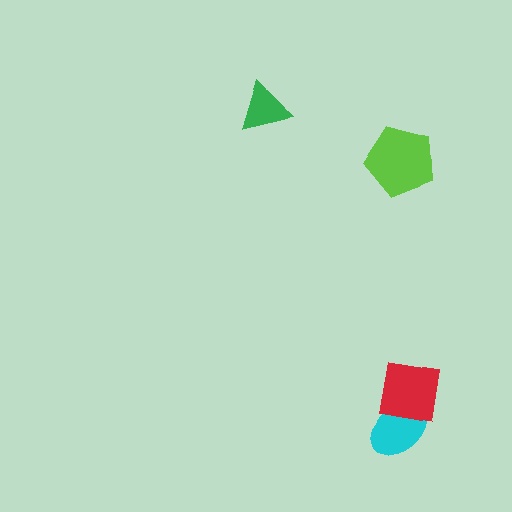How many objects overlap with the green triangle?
0 objects overlap with the green triangle.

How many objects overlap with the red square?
1 object overlaps with the red square.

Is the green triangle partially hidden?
No, no other shape covers it.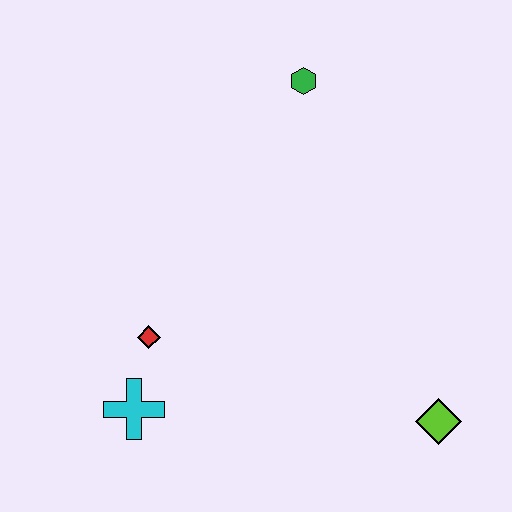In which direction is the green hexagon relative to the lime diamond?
The green hexagon is above the lime diamond.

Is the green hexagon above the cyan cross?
Yes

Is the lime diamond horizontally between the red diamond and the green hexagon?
No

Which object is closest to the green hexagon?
The red diamond is closest to the green hexagon.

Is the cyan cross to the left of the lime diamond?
Yes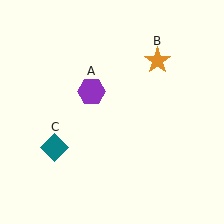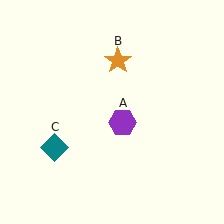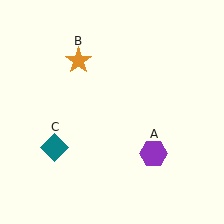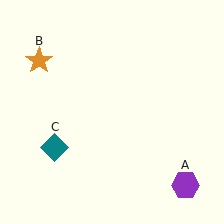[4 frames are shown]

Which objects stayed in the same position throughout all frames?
Teal diamond (object C) remained stationary.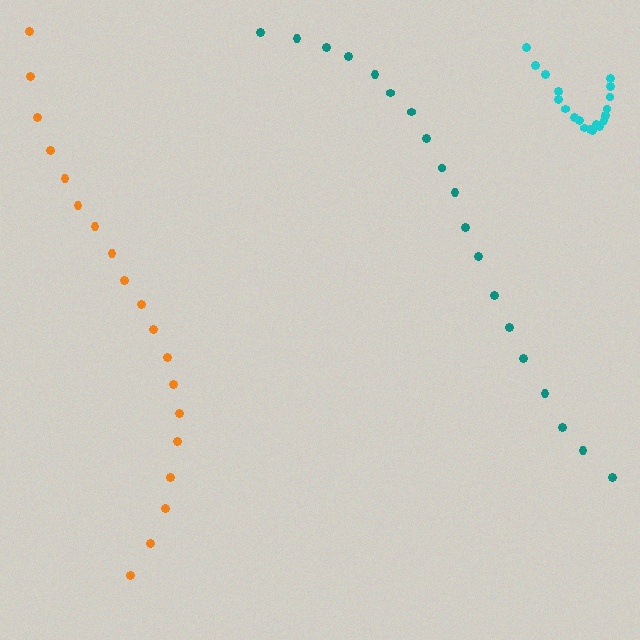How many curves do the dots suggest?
There are 3 distinct paths.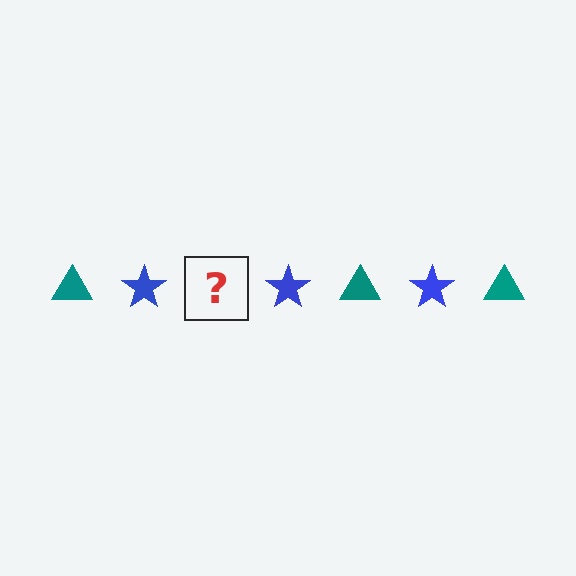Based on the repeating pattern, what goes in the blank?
The blank should be a teal triangle.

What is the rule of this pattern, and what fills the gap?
The rule is that the pattern alternates between teal triangle and blue star. The gap should be filled with a teal triangle.